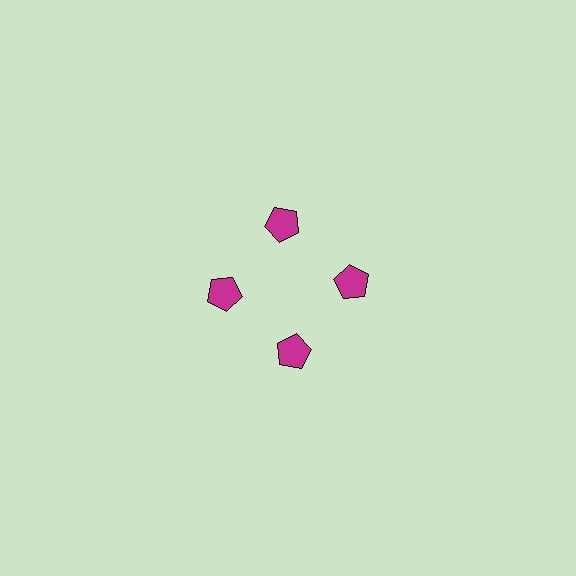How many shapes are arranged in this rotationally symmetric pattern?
There are 4 shapes, arranged in 4 groups of 1.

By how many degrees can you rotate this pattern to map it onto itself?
The pattern maps onto itself every 90 degrees of rotation.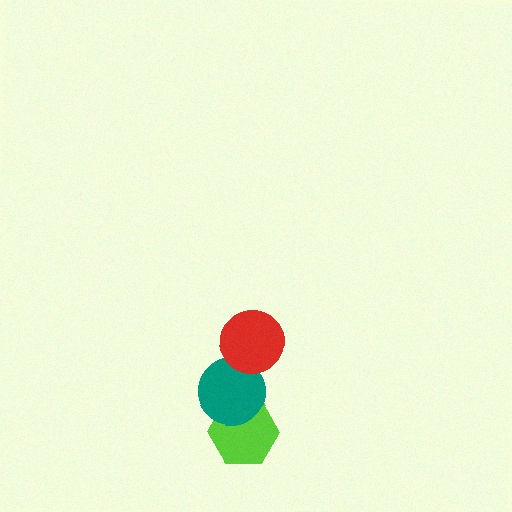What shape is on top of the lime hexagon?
The teal circle is on top of the lime hexagon.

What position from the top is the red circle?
The red circle is 1st from the top.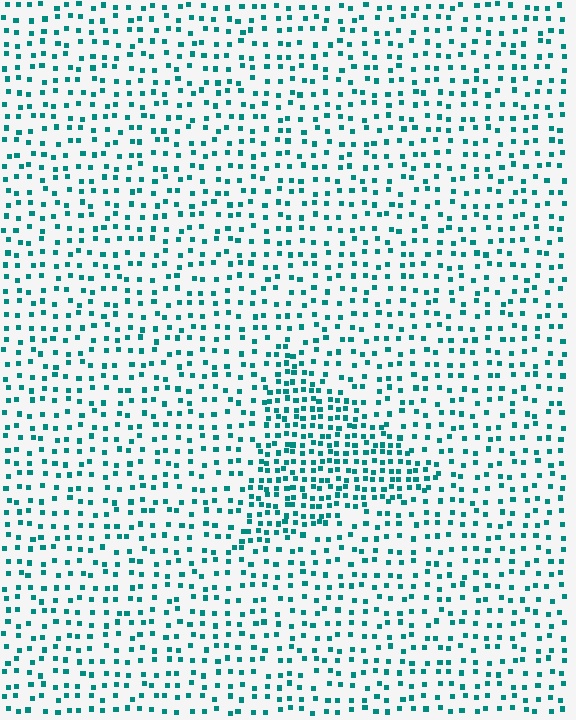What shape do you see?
I see a triangle.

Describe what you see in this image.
The image contains small teal elements arranged at two different densities. A triangle-shaped region is visible where the elements are more densely packed than the surrounding area.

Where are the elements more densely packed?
The elements are more densely packed inside the triangle boundary.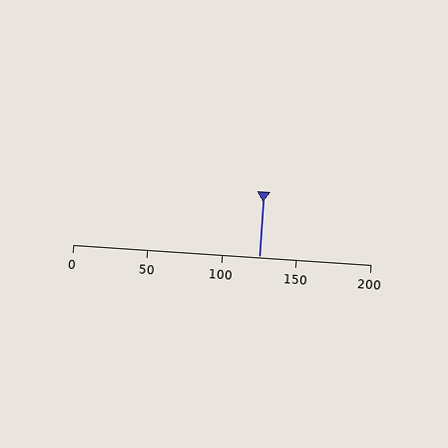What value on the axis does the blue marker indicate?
The marker indicates approximately 125.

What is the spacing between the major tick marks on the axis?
The major ticks are spaced 50 apart.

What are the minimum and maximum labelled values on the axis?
The axis runs from 0 to 200.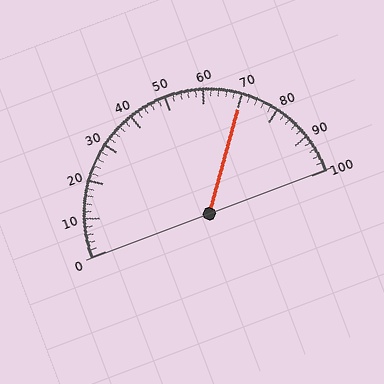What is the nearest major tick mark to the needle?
The nearest major tick mark is 70.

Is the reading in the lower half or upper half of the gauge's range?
The reading is in the upper half of the range (0 to 100).